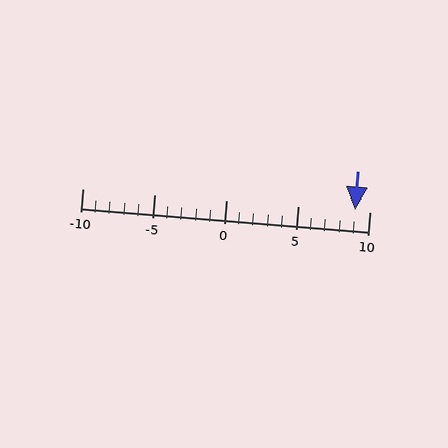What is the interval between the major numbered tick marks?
The major tick marks are spaced 5 units apart.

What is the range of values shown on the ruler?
The ruler shows values from -10 to 10.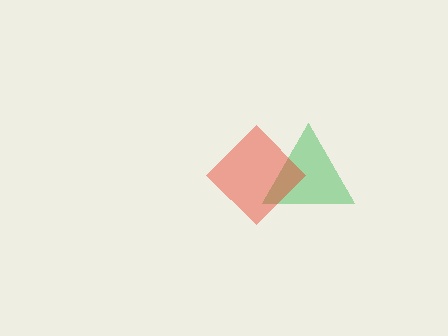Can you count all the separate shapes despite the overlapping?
Yes, there are 2 separate shapes.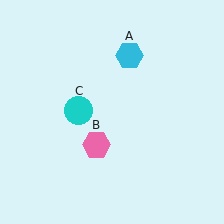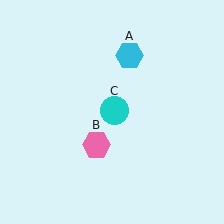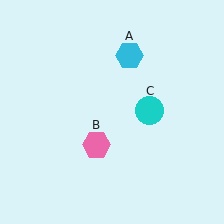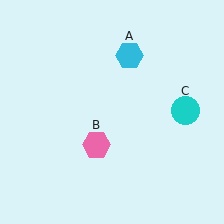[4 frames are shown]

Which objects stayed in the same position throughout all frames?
Cyan hexagon (object A) and pink hexagon (object B) remained stationary.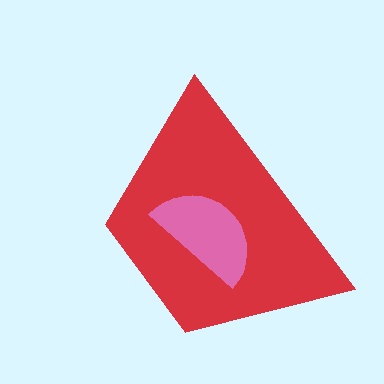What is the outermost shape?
The red trapezoid.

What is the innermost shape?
The pink semicircle.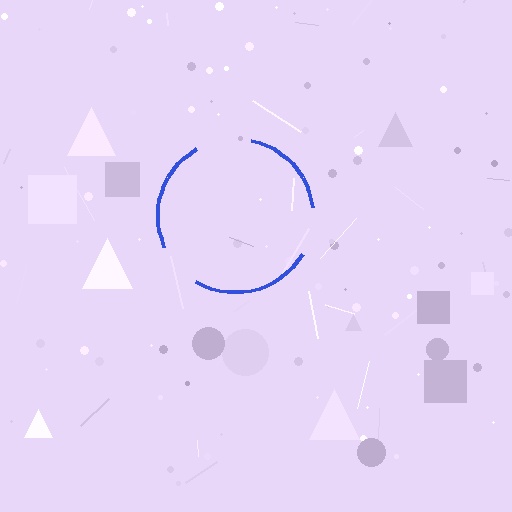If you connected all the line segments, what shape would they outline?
They would outline a circle.